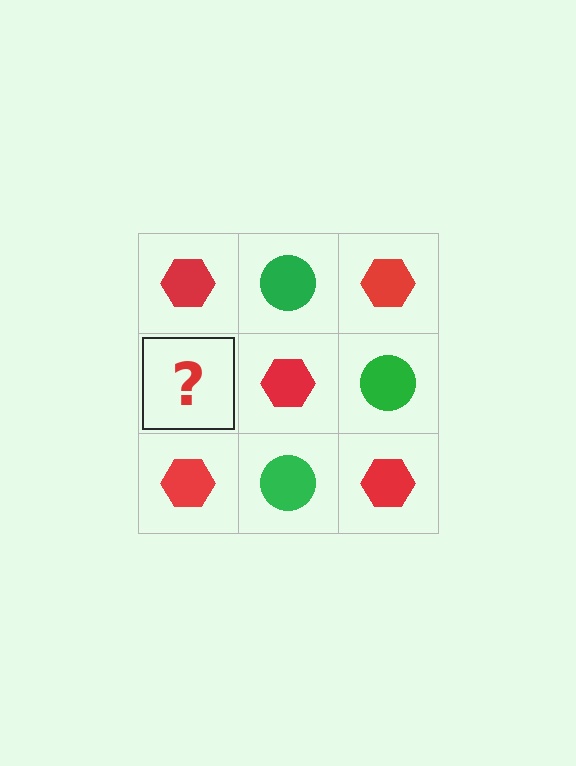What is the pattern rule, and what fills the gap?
The rule is that it alternates red hexagon and green circle in a checkerboard pattern. The gap should be filled with a green circle.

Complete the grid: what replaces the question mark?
The question mark should be replaced with a green circle.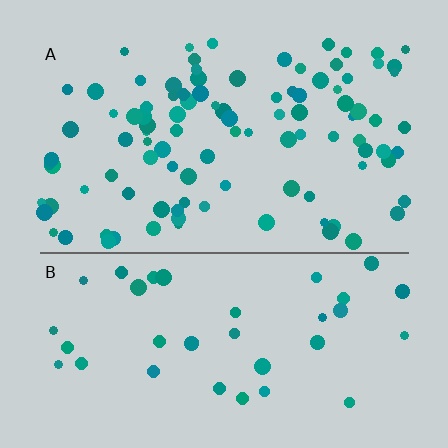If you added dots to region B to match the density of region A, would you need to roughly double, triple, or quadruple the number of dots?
Approximately triple.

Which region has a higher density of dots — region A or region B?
A (the top).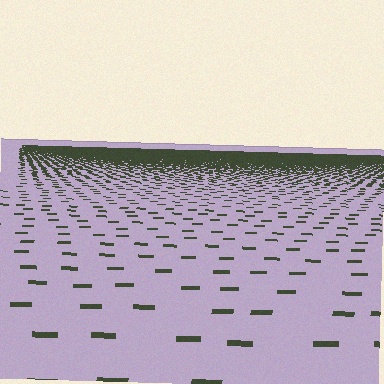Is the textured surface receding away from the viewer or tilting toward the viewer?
The surface is receding away from the viewer. Texture elements get smaller and denser toward the top.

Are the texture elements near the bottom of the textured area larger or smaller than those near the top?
Larger. Near the bottom, elements are closer to the viewer and appear at a bigger on-screen size.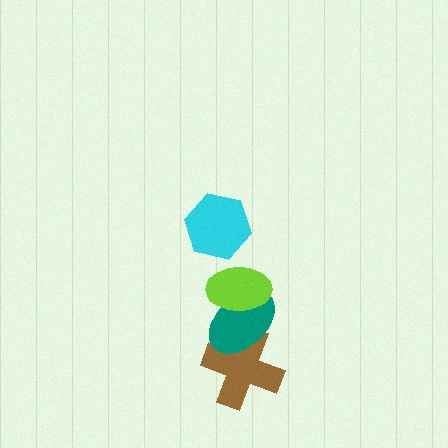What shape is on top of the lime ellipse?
The cyan hexagon is on top of the lime ellipse.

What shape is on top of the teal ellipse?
The lime ellipse is on top of the teal ellipse.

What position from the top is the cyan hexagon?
The cyan hexagon is 1st from the top.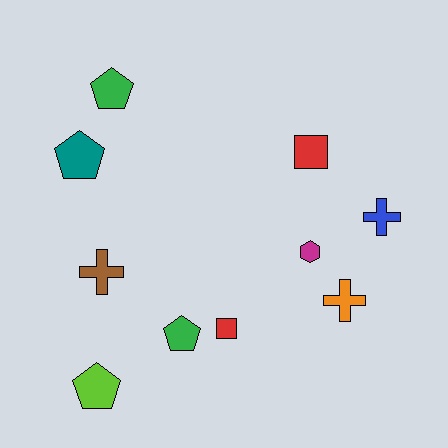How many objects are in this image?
There are 10 objects.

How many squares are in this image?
There are 2 squares.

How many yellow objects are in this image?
There are no yellow objects.